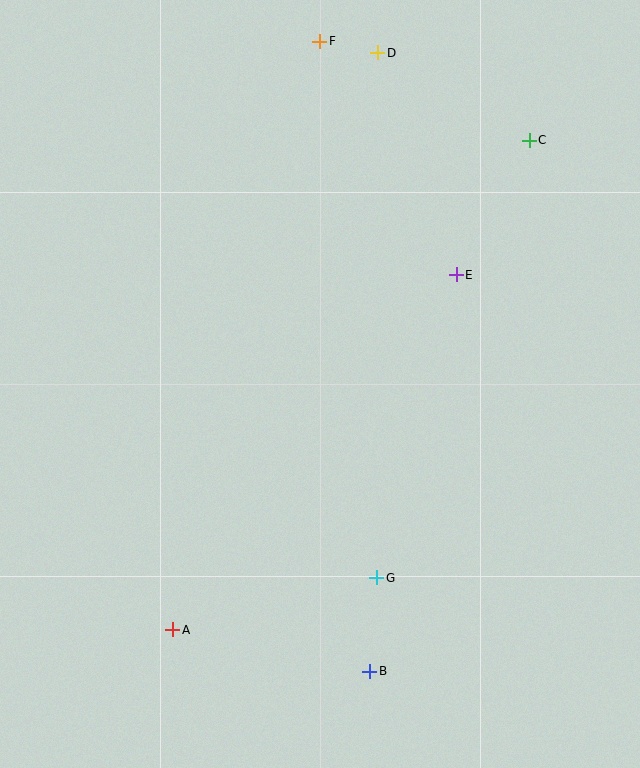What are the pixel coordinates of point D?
Point D is at (378, 53).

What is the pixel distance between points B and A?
The distance between B and A is 201 pixels.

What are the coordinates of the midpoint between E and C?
The midpoint between E and C is at (493, 207).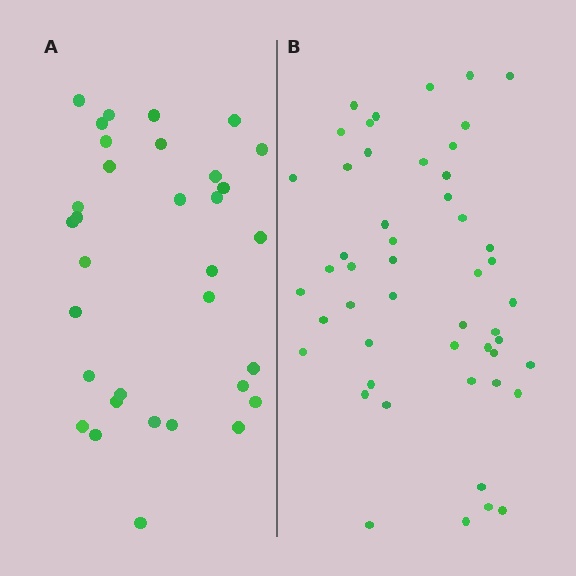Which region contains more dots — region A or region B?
Region B (the right region) has more dots.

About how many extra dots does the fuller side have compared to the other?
Region B has approximately 15 more dots than region A.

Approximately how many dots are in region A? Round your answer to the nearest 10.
About 30 dots. (The exact count is 33, which rounds to 30.)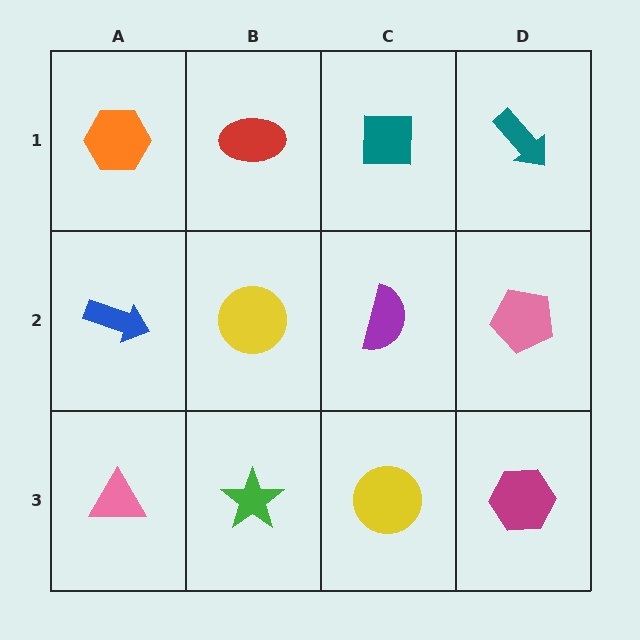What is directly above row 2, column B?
A red ellipse.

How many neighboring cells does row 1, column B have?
3.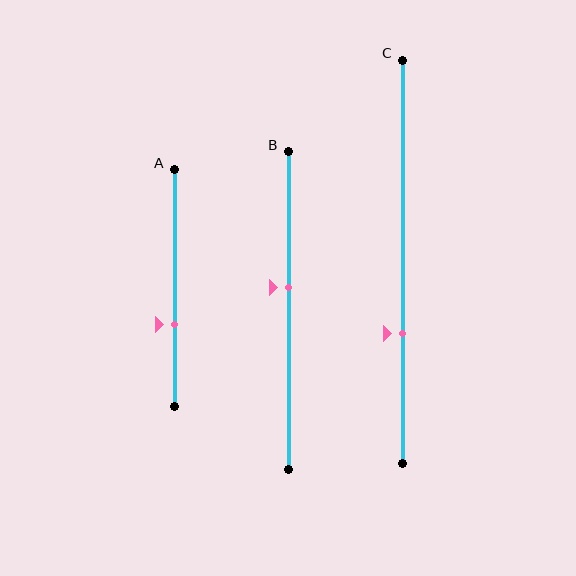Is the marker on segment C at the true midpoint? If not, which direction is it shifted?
No, the marker on segment C is shifted downward by about 18% of the segment length.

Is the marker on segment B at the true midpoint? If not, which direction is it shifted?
No, the marker on segment B is shifted upward by about 7% of the segment length.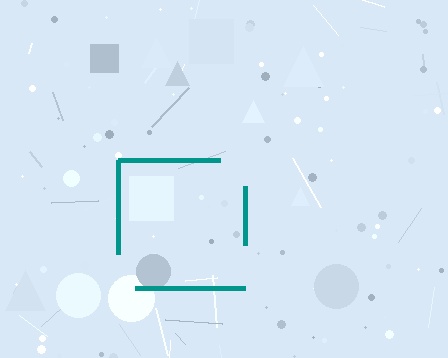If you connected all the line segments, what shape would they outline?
They would outline a square.